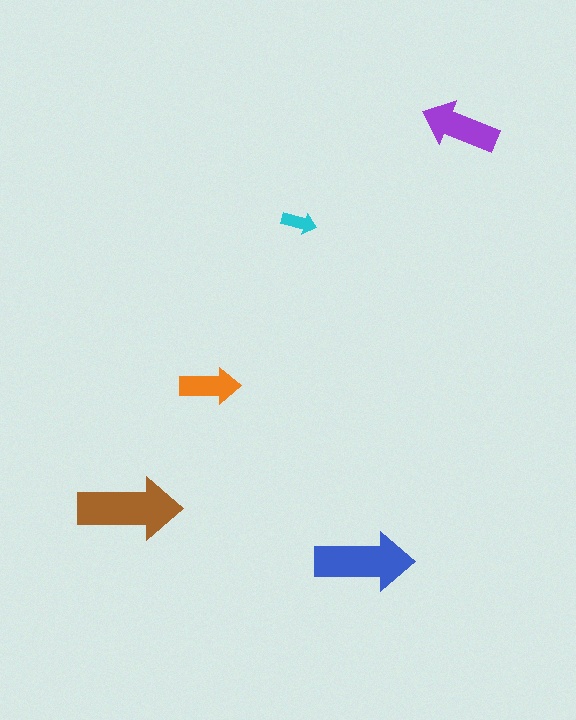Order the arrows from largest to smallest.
the brown one, the blue one, the purple one, the orange one, the cyan one.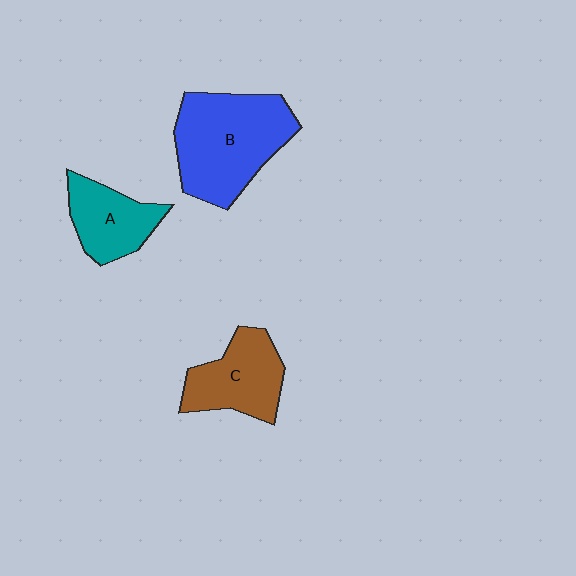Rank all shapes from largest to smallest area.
From largest to smallest: B (blue), C (brown), A (teal).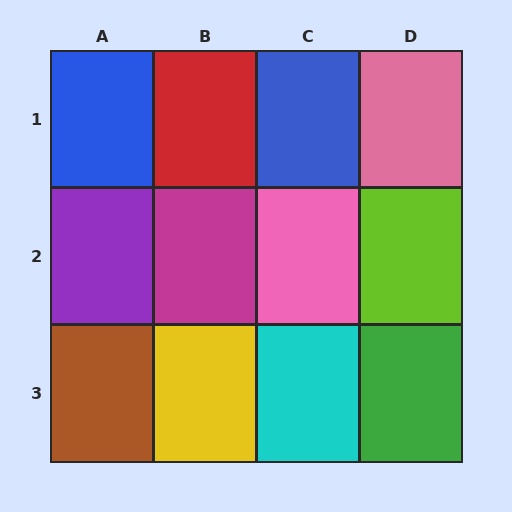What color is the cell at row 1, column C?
Blue.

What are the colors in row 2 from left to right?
Purple, magenta, pink, lime.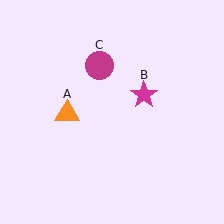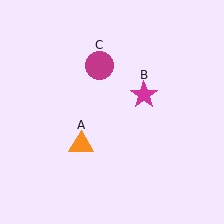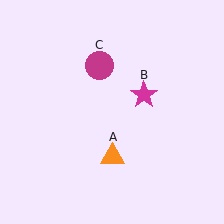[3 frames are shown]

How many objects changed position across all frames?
1 object changed position: orange triangle (object A).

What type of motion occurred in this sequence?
The orange triangle (object A) rotated counterclockwise around the center of the scene.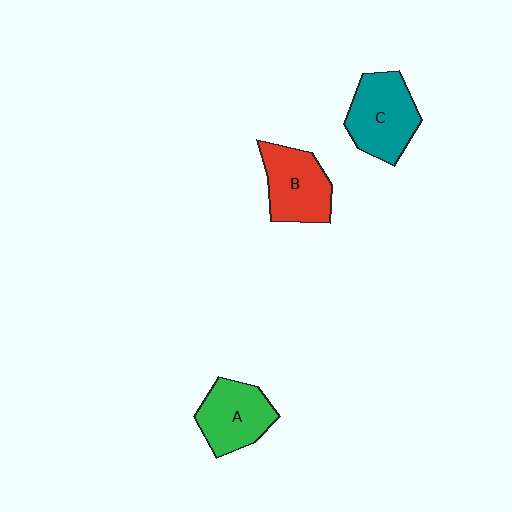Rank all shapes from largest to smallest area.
From largest to smallest: C (teal), B (red), A (green).